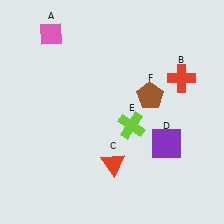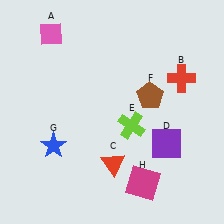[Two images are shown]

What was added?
A blue star (G), a magenta square (H) were added in Image 2.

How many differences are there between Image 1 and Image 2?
There are 2 differences between the two images.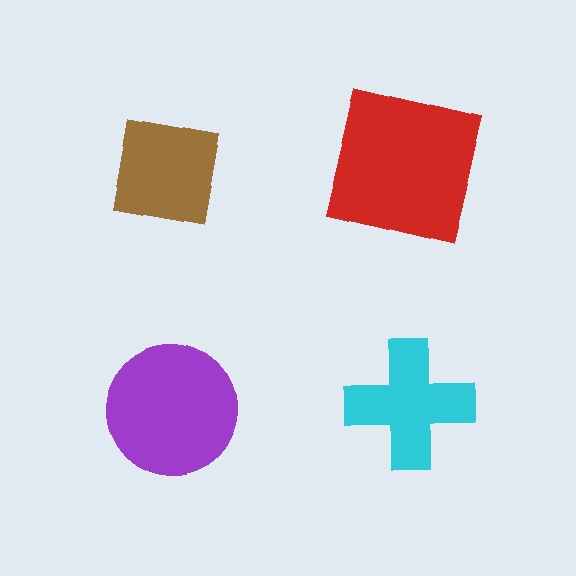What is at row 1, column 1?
A brown square.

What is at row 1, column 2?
A red square.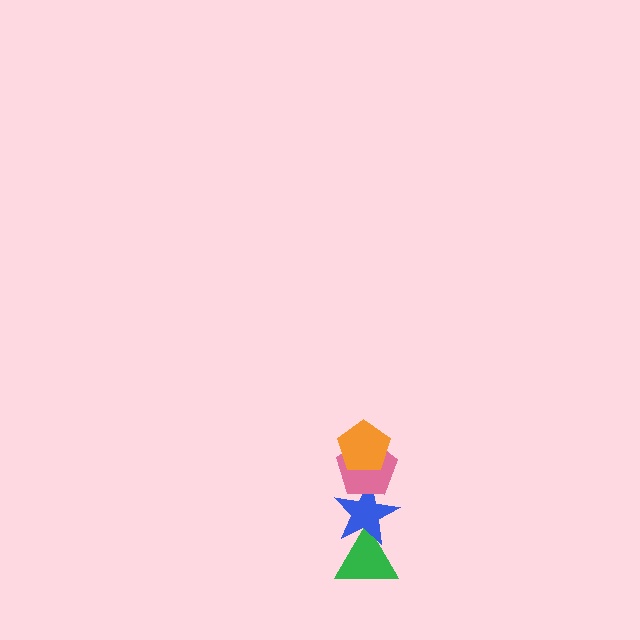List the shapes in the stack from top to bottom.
From top to bottom: the orange pentagon, the pink pentagon, the blue star, the green triangle.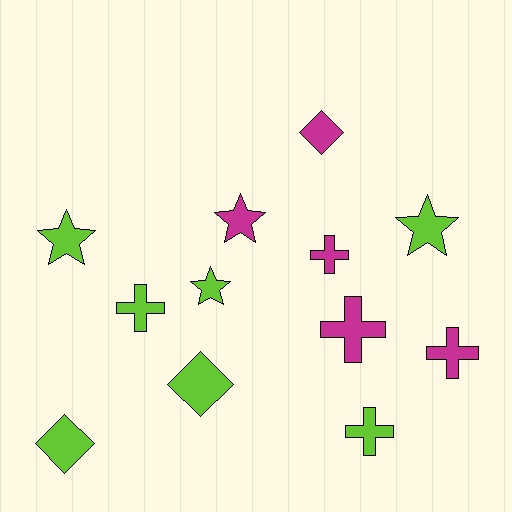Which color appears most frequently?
Lime, with 7 objects.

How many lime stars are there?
There are 3 lime stars.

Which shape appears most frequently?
Cross, with 5 objects.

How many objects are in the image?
There are 12 objects.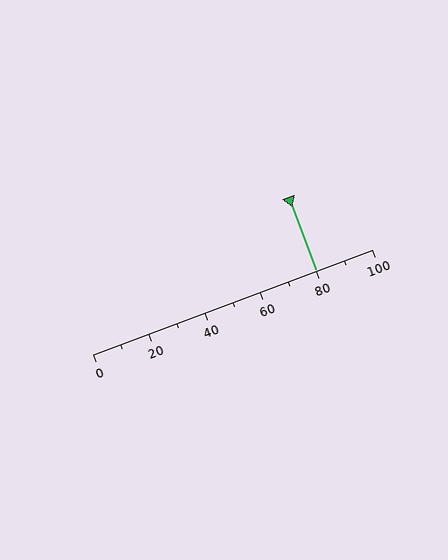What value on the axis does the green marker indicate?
The marker indicates approximately 80.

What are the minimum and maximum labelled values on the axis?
The axis runs from 0 to 100.